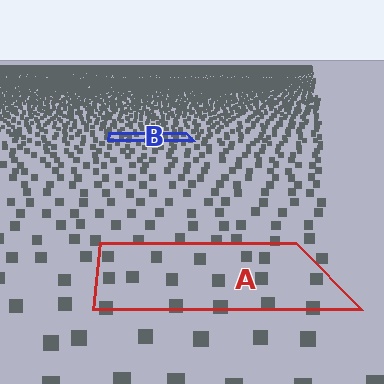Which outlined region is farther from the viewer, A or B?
Region B is farther from the viewer — the texture elements inside it appear smaller and more densely packed.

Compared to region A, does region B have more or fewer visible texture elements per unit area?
Region B has more texture elements per unit area — they are packed more densely because it is farther away.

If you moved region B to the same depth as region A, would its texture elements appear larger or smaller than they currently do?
They would appear larger. At a closer depth, the same texture elements are projected at a bigger on-screen size.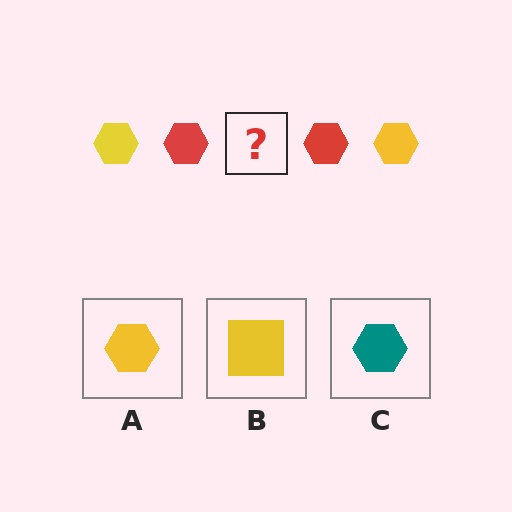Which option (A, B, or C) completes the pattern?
A.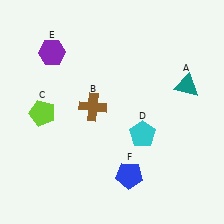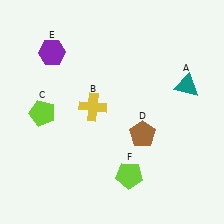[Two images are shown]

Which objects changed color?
B changed from brown to yellow. D changed from cyan to brown. F changed from blue to lime.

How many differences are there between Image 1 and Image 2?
There are 3 differences between the two images.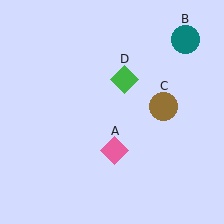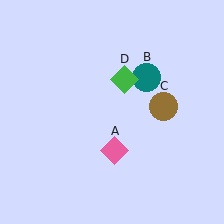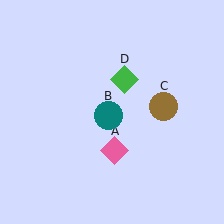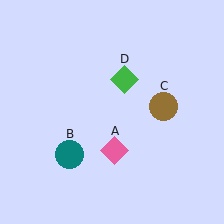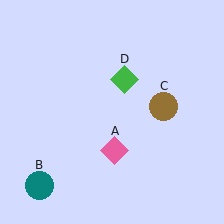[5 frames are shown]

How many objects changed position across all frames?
1 object changed position: teal circle (object B).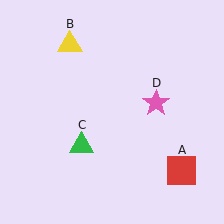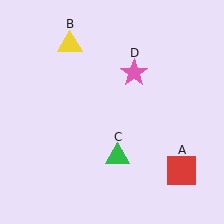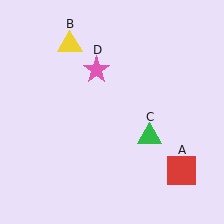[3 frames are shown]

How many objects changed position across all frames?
2 objects changed position: green triangle (object C), pink star (object D).